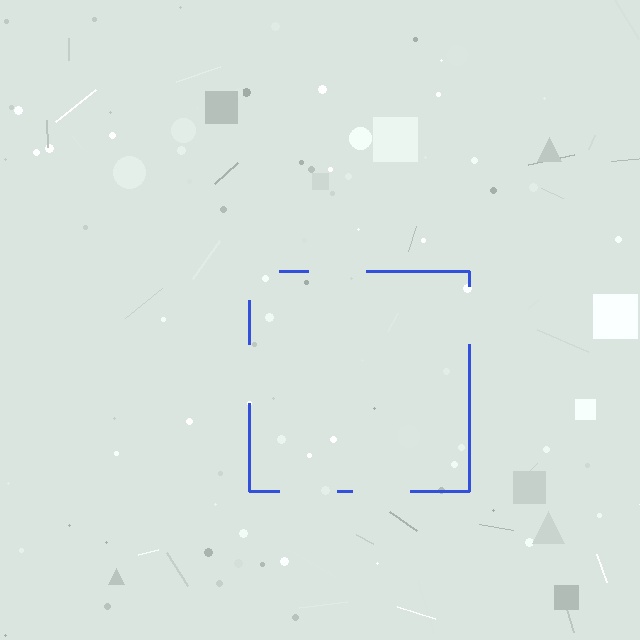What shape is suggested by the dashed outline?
The dashed outline suggests a square.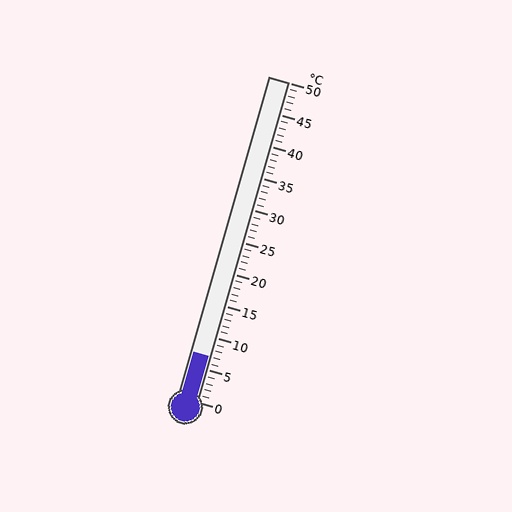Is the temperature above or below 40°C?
The temperature is below 40°C.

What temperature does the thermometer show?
The thermometer shows approximately 7°C.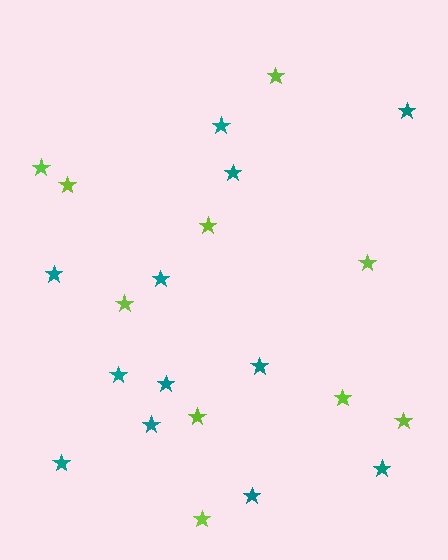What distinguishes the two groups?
There are 2 groups: one group of lime stars (10) and one group of teal stars (12).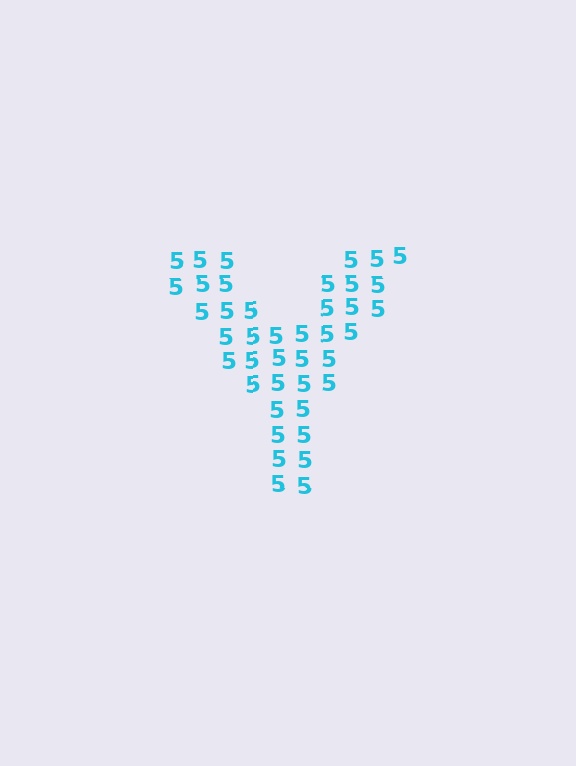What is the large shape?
The large shape is the letter Y.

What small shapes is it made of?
It is made of small digit 5's.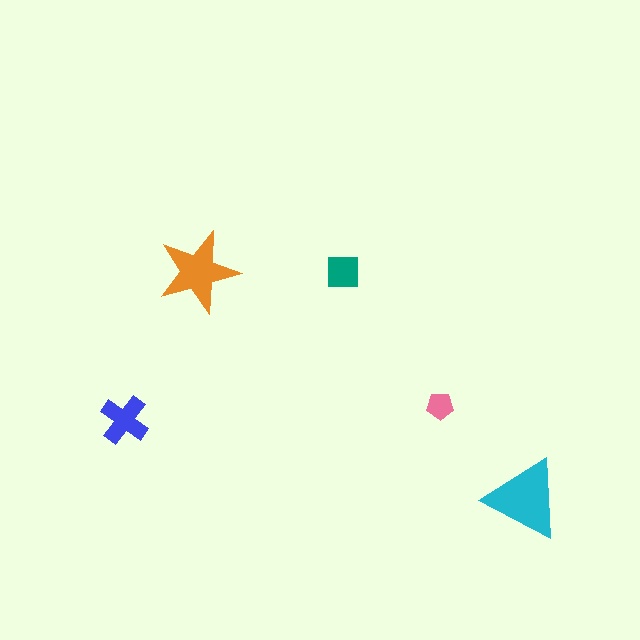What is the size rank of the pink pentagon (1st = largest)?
5th.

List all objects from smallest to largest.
The pink pentagon, the teal square, the blue cross, the orange star, the cyan triangle.